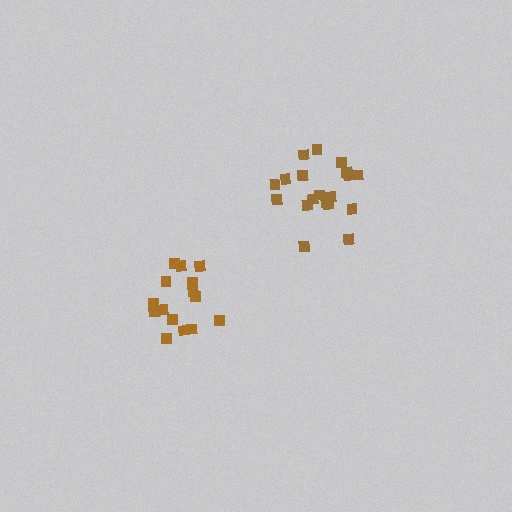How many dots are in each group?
Group 1: 19 dots, Group 2: 15 dots (34 total).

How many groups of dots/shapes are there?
There are 2 groups.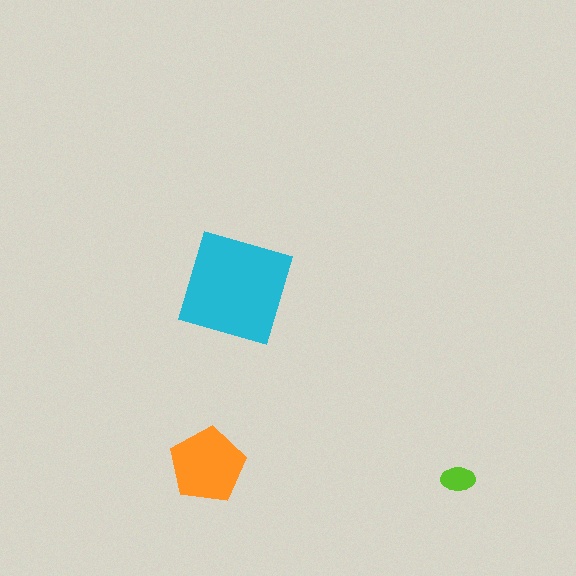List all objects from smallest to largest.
The lime ellipse, the orange pentagon, the cyan square.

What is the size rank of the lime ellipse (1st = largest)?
3rd.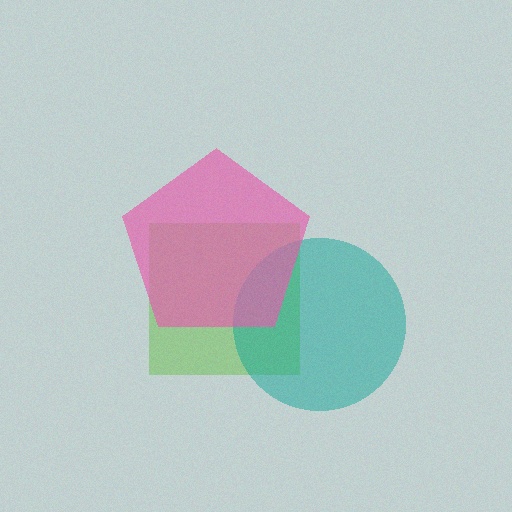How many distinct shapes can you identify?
There are 3 distinct shapes: a lime square, a teal circle, a pink pentagon.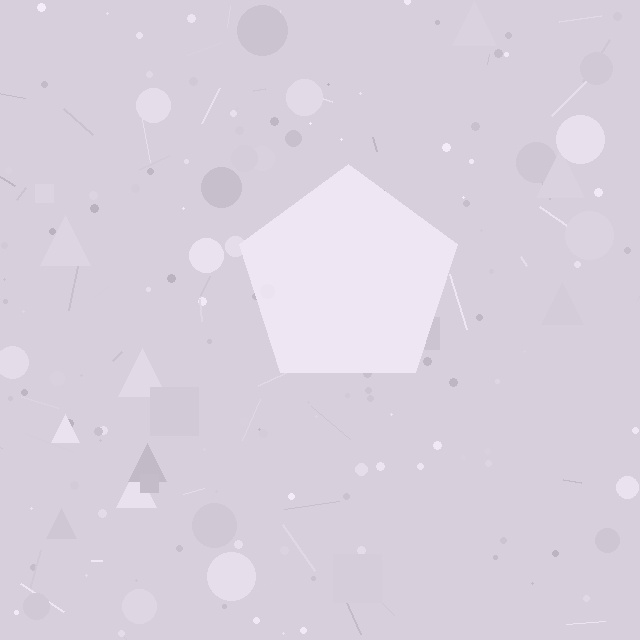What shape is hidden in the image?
A pentagon is hidden in the image.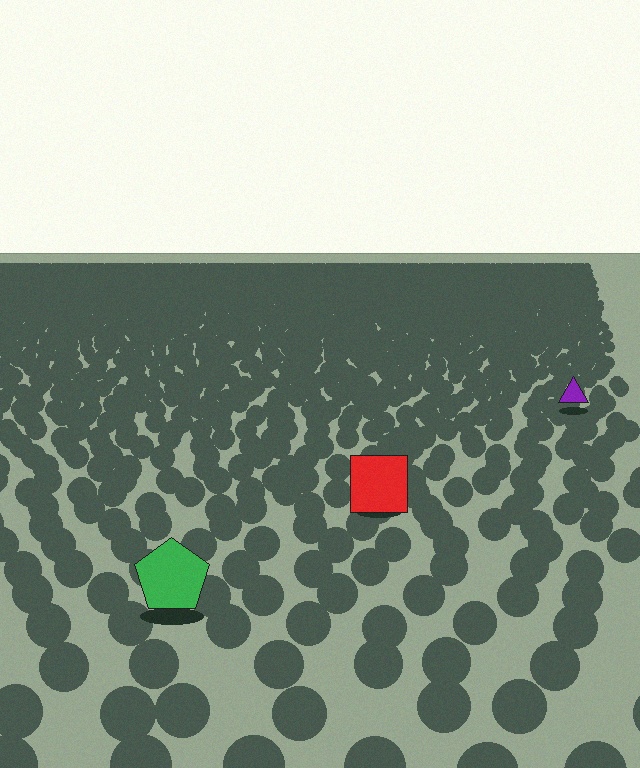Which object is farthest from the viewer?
The purple triangle is farthest from the viewer. It appears smaller and the ground texture around it is denser.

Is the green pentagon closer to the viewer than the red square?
Yes. The green pentagon is closer — you can tell from the texture gradient: the ground texture is coarser near it.